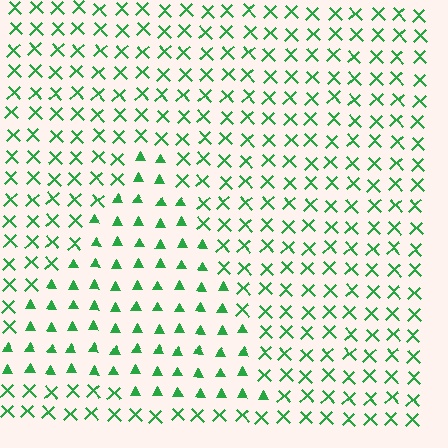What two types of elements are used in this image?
The image uses triangles inside the triangle region and X marks outside it.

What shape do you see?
I see a triangle.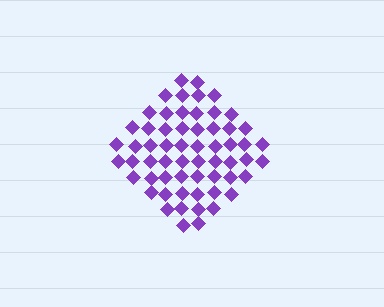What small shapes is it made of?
It is made of small diamonds.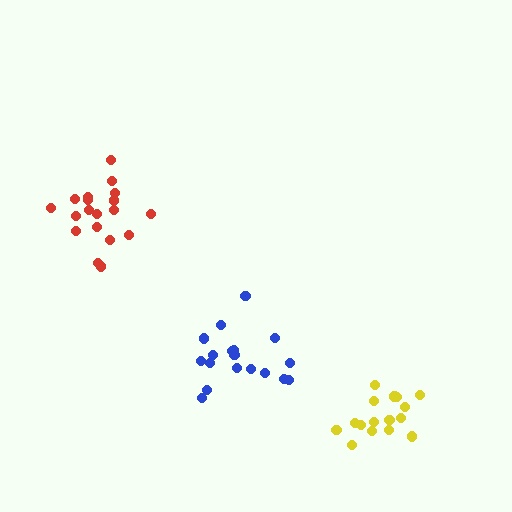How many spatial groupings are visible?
There are 3 spatial groupings.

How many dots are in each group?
Group 1: 19 dots, Group 2: 16 dots, Group 3: 19 dots (54 total).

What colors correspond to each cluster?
The clusters are colored: blue, yellow, red.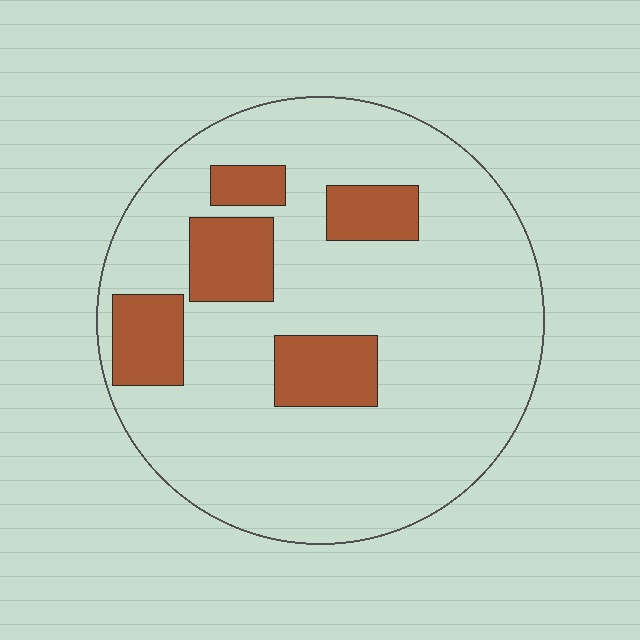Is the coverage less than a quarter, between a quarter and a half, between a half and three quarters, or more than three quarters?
Less than a quarter.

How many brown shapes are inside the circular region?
5.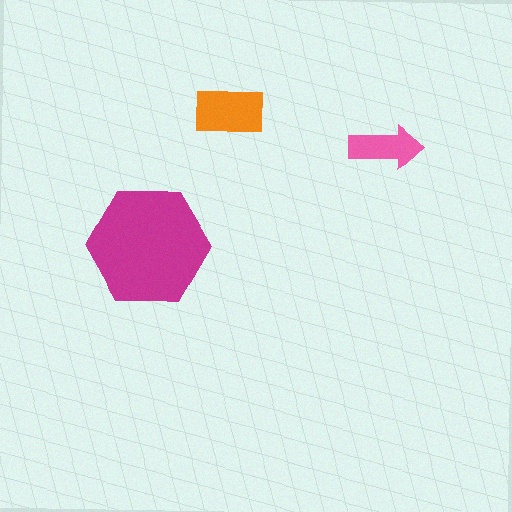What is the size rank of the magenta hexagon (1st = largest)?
1st.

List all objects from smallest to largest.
The pink arrow, the orange rectangle, the magenta hexagon.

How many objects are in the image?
There are 3 objects in the image.